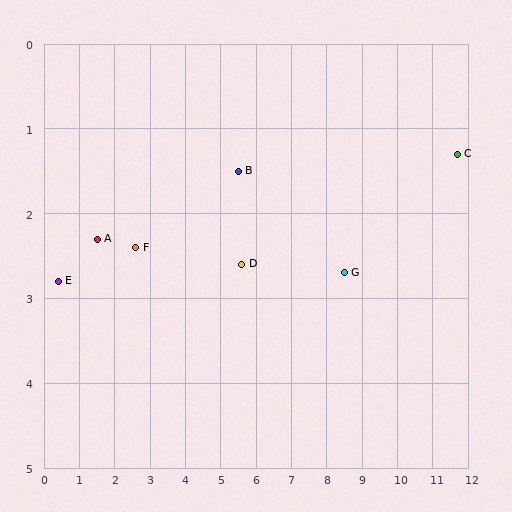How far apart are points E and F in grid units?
Points E and F are about 2.2 grid units apart.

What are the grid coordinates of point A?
Point A is at approximately (1.5, 2.3).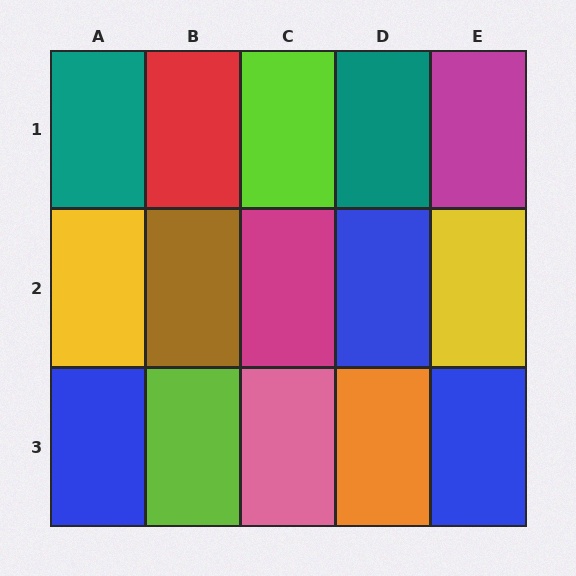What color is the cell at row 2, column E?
Yellow.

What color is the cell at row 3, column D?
Orange.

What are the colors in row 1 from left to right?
Teal, red, lime, teal, magenta.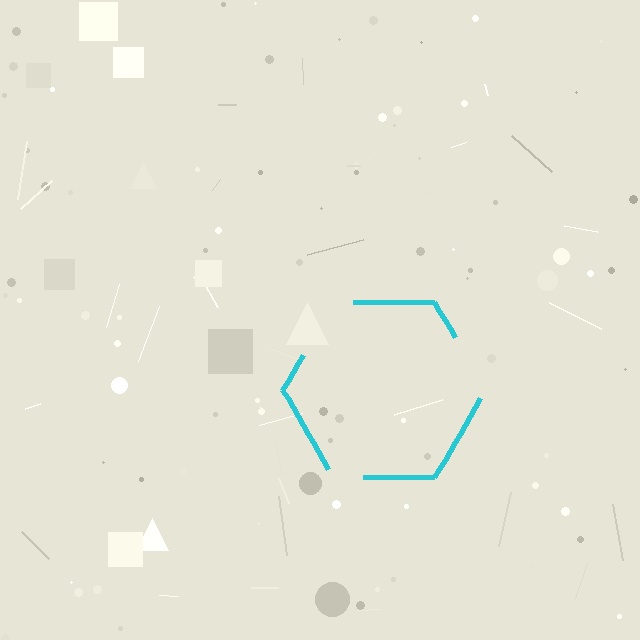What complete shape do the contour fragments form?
The contour fragments form a hexagon.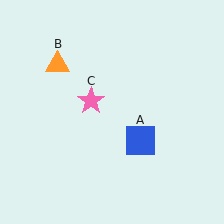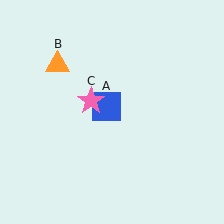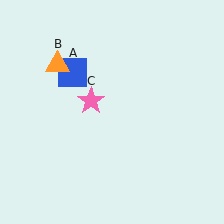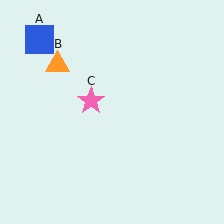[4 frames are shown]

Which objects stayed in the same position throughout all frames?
Orange triangle (object B) and pink star (object C) remained stationary.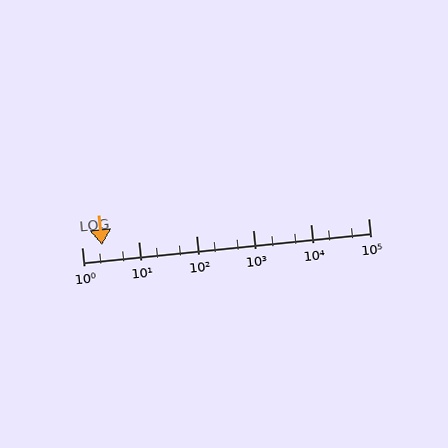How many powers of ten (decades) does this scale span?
The scale spans 5 decades, from 1 to 100000.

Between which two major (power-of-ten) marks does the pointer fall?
The pointer is between 1 and 10.